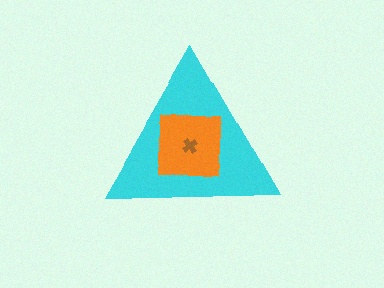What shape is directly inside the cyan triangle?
The orange square.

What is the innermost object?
The brown cross.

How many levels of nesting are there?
3.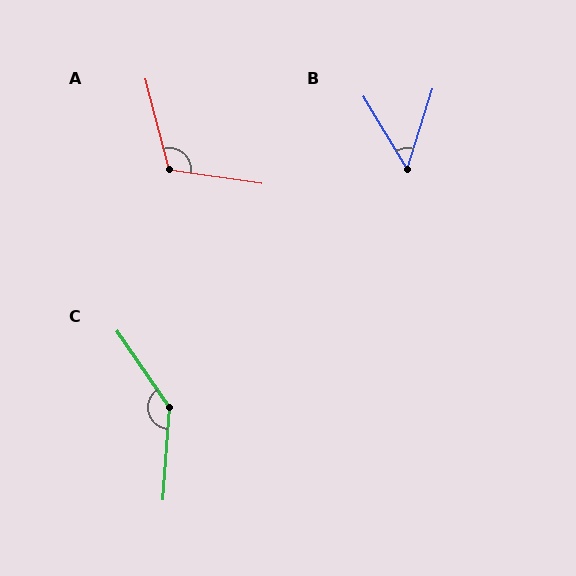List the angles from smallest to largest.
B (49°), A (113°), C (141°).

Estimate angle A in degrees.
Approximately 113 degrees.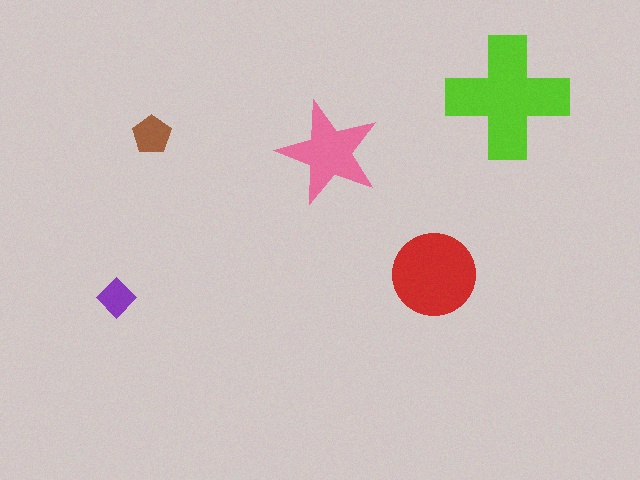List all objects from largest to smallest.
The lime cross, the red circle, the pink star, the brown pentagon, the purple diamond.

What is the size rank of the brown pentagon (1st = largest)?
4th.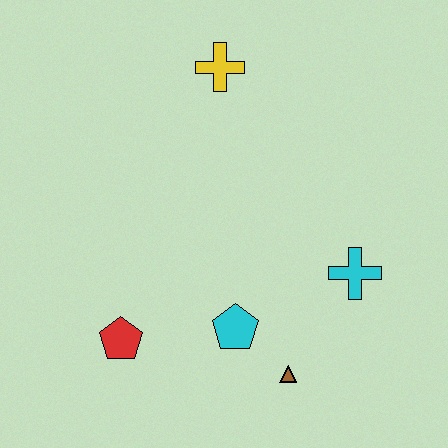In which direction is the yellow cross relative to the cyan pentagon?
The yellow cross is above the cyan pentagon.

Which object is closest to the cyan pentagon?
The brown triangle is closest to the cyan pentagon.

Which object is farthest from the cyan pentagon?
The yellow cross is farthest from the cyan pentagon.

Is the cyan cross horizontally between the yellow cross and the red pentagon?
No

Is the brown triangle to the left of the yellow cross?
No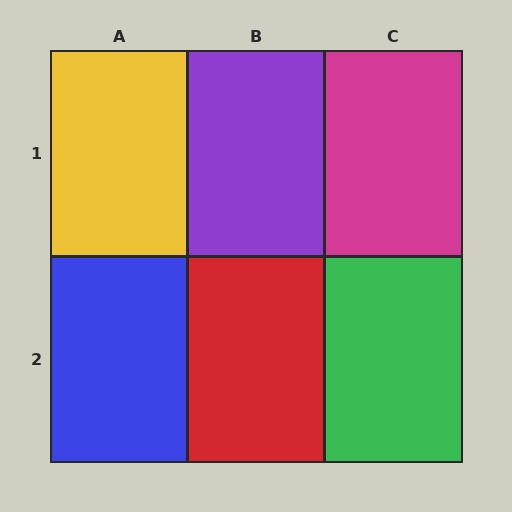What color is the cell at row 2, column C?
Green.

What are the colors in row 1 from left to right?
Yellow, purple, magenta.